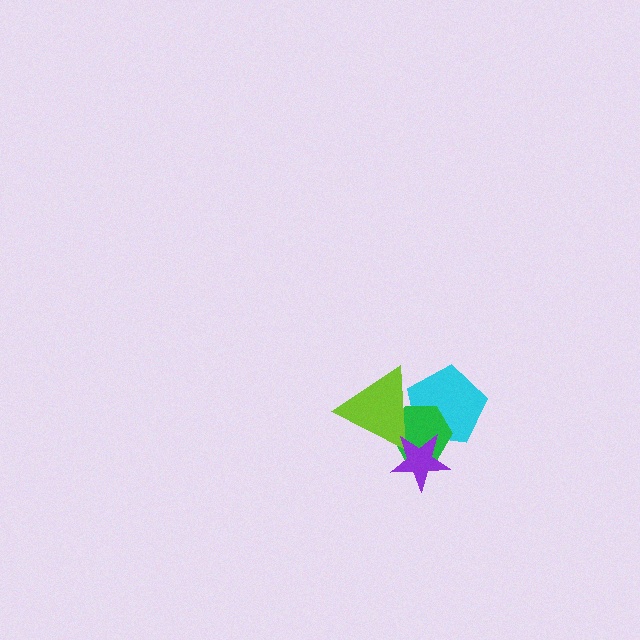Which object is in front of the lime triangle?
The purple star is in front of the lime triangle.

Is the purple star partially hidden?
No, no other shape covers it.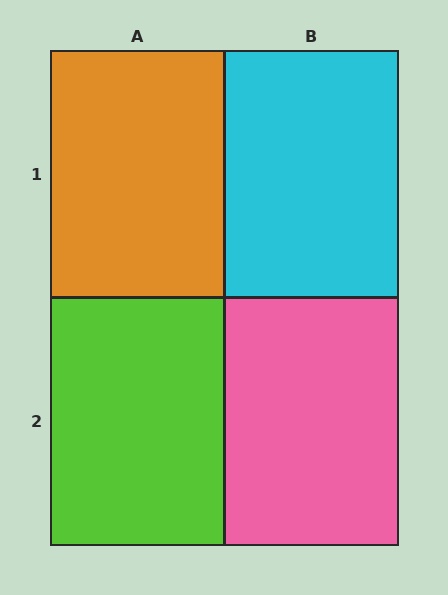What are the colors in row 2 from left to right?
Lime, pink.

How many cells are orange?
1 cell is orange.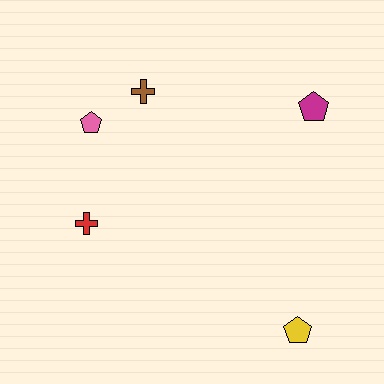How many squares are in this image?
There are no squares.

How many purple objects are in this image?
There are no purple objects.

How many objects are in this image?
There are 5 objects.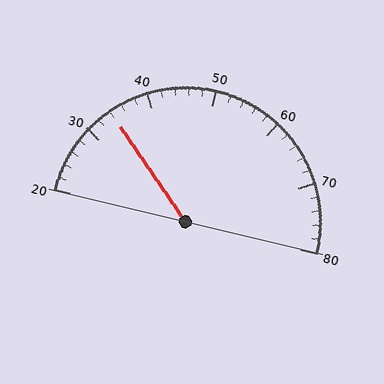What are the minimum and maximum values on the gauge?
The gauge ranges from 20 to 80.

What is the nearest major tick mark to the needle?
The nearest major tick mark is 30.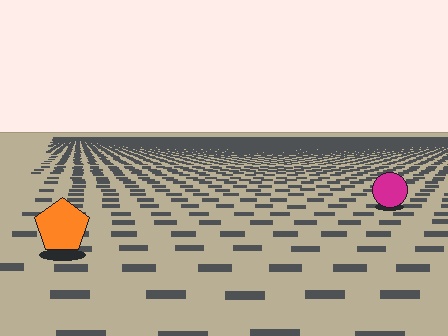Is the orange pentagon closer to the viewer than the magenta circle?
Yes. The orange pentagon is closer — you can tell from the texture gradient: the ground texture is coarser near it.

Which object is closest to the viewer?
The orange pentagon is closest. The texture marks near it are larger and more spread out.